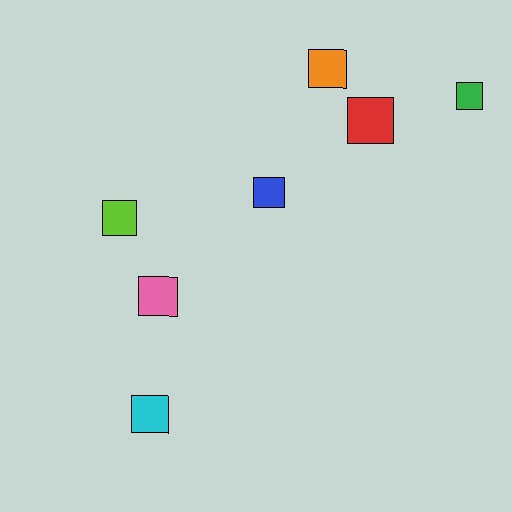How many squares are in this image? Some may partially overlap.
There are 7 squares.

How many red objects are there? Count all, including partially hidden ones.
There is 1 red object.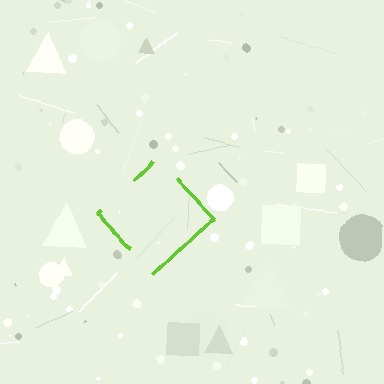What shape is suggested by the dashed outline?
The dashed outline suggests a diamond.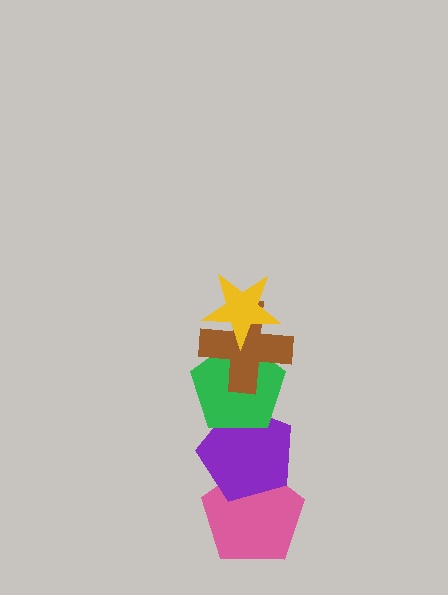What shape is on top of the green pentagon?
The brown cross is on top of the green pentagon.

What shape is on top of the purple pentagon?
The green pentagon is on top of the purple pentagon.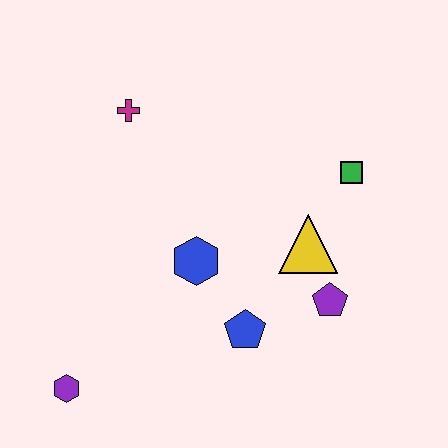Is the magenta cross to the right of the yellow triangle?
No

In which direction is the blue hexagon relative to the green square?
The blue hexagon is to the left of the green square.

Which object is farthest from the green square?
The purple hexagon is farthest from the green square.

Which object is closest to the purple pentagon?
The yellow triangle is closest to the purple pentagon.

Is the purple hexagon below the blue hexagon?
Yes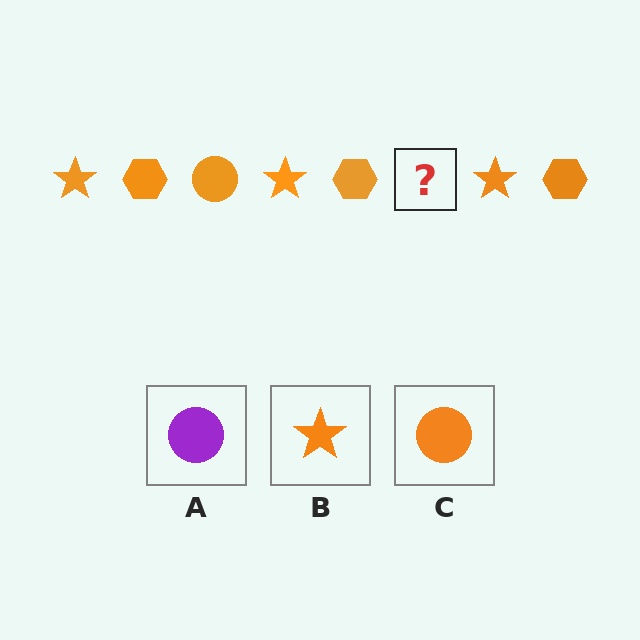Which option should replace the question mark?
Option C.